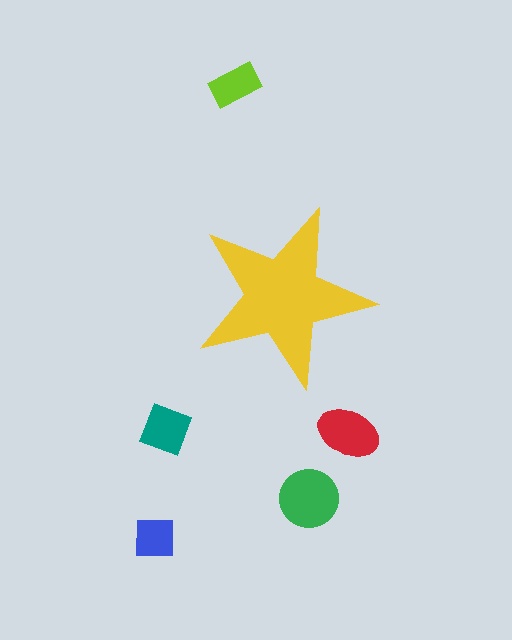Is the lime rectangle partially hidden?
No, the lime rectangle is fully visible.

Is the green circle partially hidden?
No, the green circle is fully visible.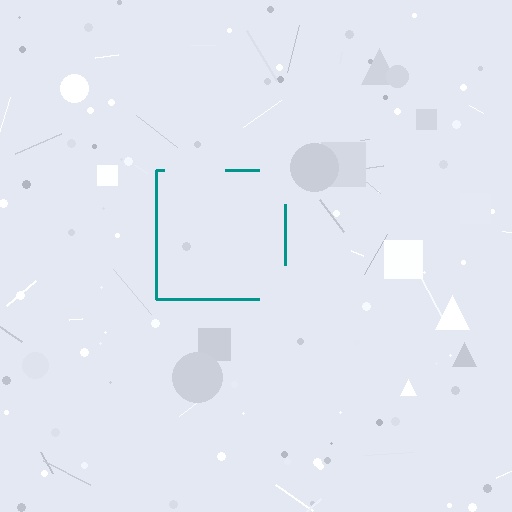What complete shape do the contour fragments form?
The contour fragments form a square.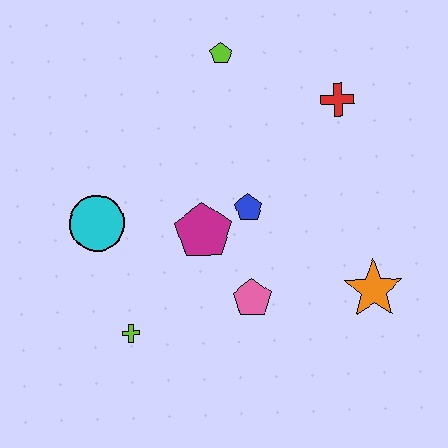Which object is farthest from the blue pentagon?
The lime cross is farthest from the blue pentagon.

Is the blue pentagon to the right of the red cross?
No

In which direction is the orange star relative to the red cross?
The orange star is below the red cross.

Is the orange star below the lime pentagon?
Yes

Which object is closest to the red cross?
The lime pentagon is closest to the red cross.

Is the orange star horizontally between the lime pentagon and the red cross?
No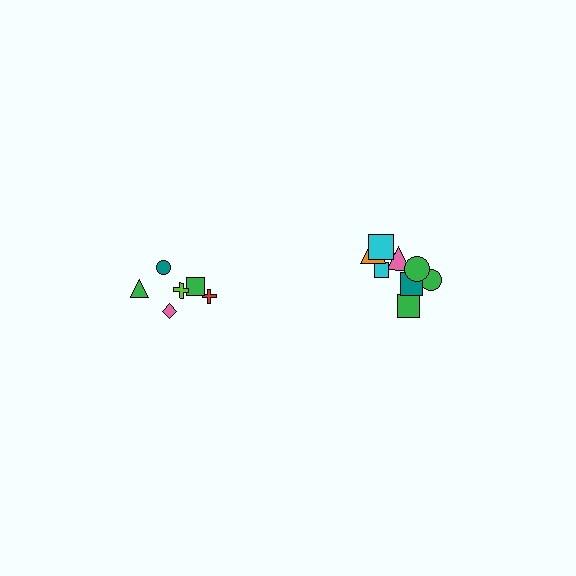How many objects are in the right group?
There are 8 objects.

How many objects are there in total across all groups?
There are 14 objects.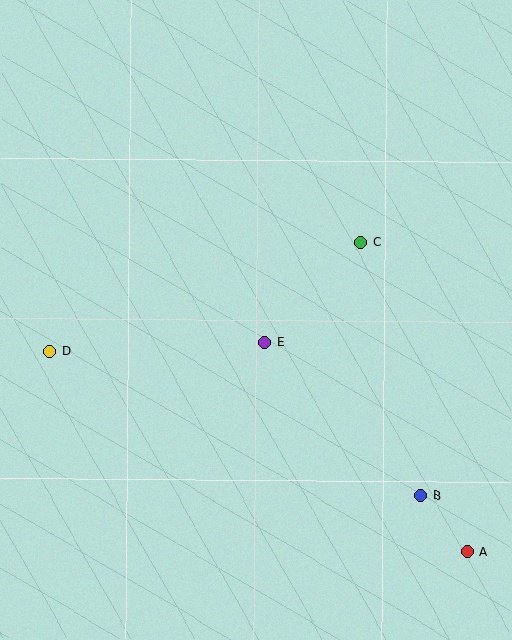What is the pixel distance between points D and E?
The distance between D and E is 215 pixels.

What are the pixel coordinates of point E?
Point E is at (265, 342).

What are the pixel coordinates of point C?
Point C is at (360, 242).